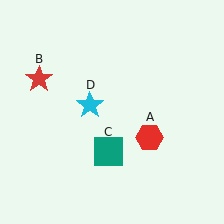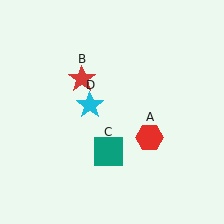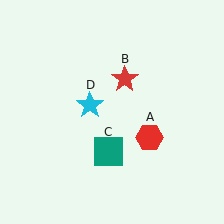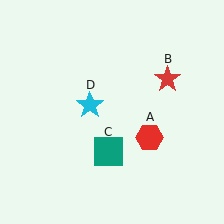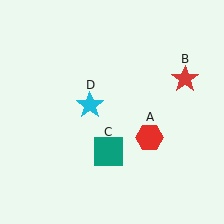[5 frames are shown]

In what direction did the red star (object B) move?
The red star (object B) moved right.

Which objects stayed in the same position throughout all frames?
Red hexagon (object A) and teal square (object C) and cyan star (object D) remained stationary.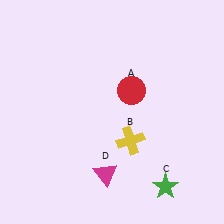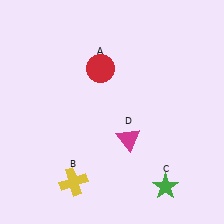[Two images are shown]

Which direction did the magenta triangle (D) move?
The magenta triangle (D) moved up.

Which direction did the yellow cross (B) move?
The yellow cross (B) moved left.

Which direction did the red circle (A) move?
The red circle (A) moved left.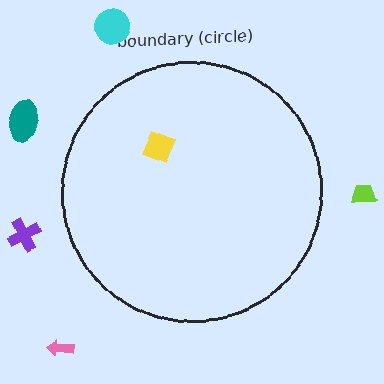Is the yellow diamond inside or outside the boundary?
Inside.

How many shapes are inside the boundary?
1 inside, 5 outside.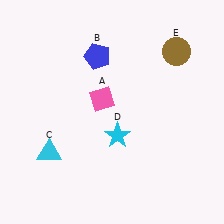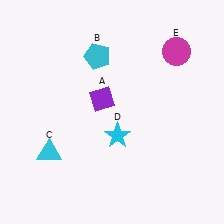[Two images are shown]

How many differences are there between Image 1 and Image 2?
There are 3 differences between the two images.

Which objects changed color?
A changed from pink to purple. B changed from blue to cyan. E changed from brown to magenta.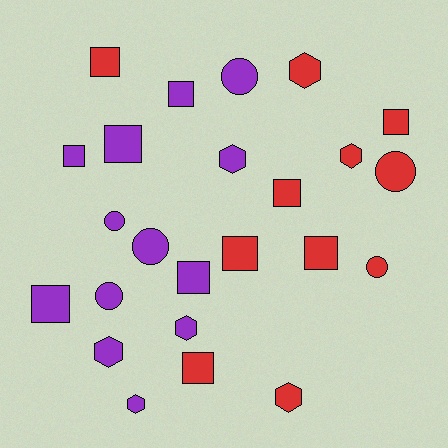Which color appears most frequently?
Purple, with 13 objects.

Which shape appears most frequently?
Square, with 11 objects.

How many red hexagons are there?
There are 3 red hexagons.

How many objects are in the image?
There are 24 objects.